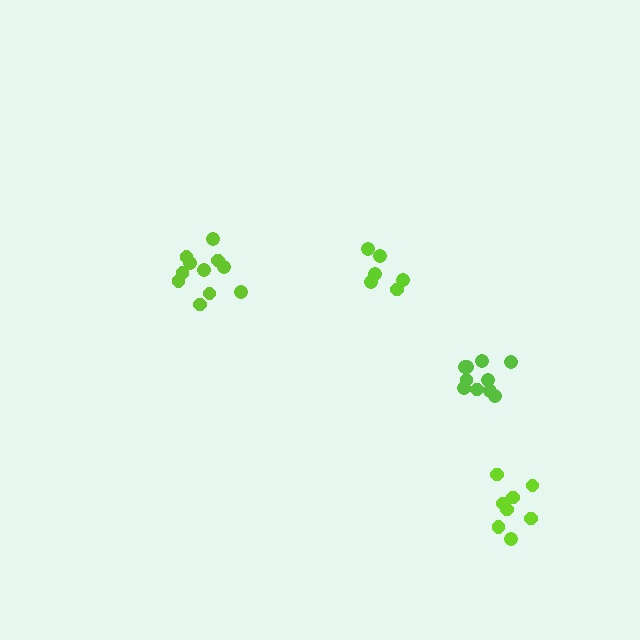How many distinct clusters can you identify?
There are 4 distinct clusters.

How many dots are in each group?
Group 1: 6 dots, Group 2: 8 dots, Group 3: 11 dots, Group 4: 10 dots (35 total).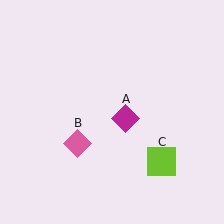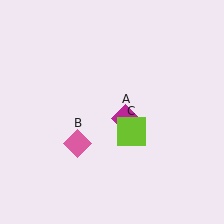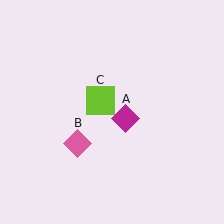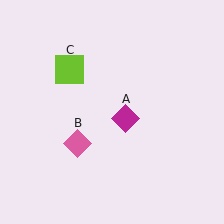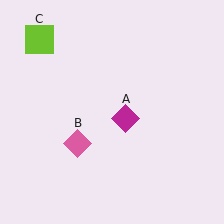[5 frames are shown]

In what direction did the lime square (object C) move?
The lime square (object C) moved up and to the left.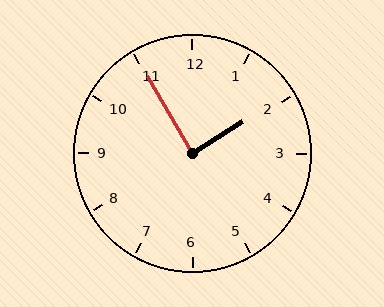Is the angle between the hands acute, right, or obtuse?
It is right.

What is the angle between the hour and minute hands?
Approximately 88 degrees.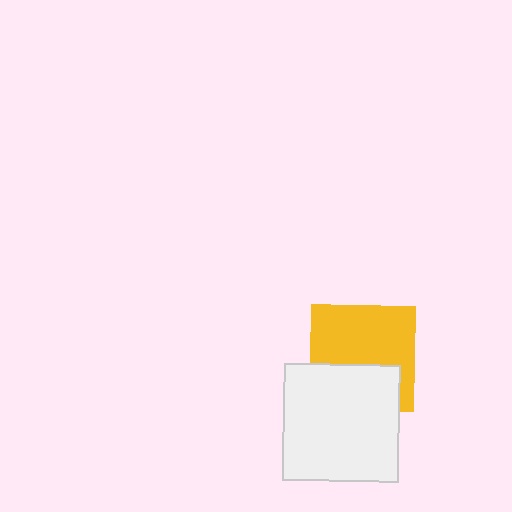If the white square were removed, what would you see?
You would see the complete yellow square.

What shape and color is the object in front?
The object in front is a white square.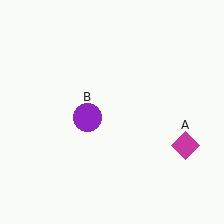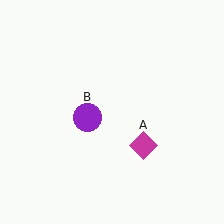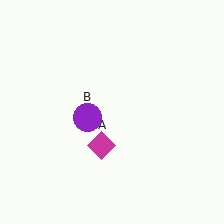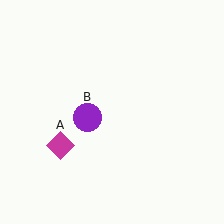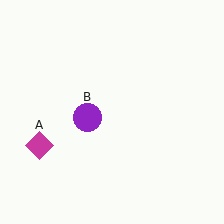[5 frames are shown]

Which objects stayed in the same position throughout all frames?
Purple circle (object B) remained stationary.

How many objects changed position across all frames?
1 object changed position: magenta diamond (object A).